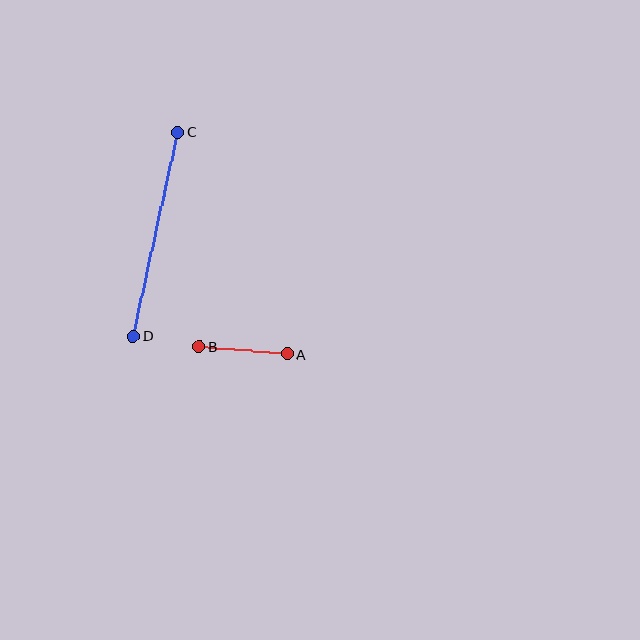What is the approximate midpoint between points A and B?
The midpoint is at approximately (243, 350) pixels.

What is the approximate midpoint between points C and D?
The midpoint is at approximately (155, 234) pixels.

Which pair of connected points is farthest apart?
Points C and D are farthest apart.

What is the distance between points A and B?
The distance is approximately 89 pixels.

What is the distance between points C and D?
The distance is approximately 209 pixels.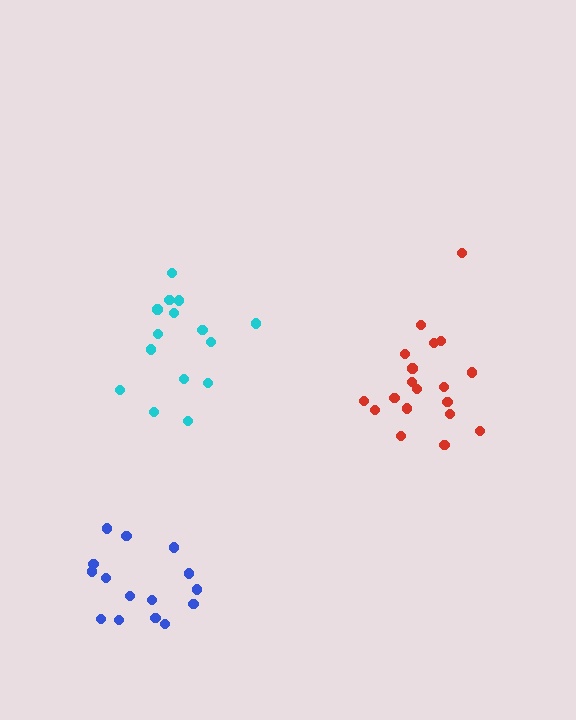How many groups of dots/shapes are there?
There are 3 groups.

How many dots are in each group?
Group 1: 19 dots, Group 2: 15 dots, Group 3: 15 dots (49 total).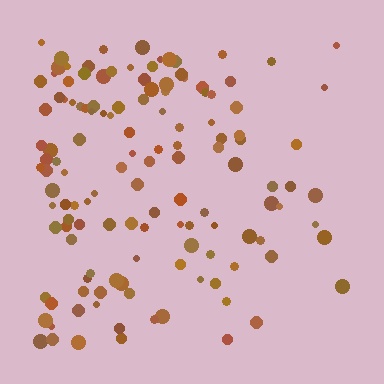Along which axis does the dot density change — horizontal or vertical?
Horizontal.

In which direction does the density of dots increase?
From right to left, with the left side densest.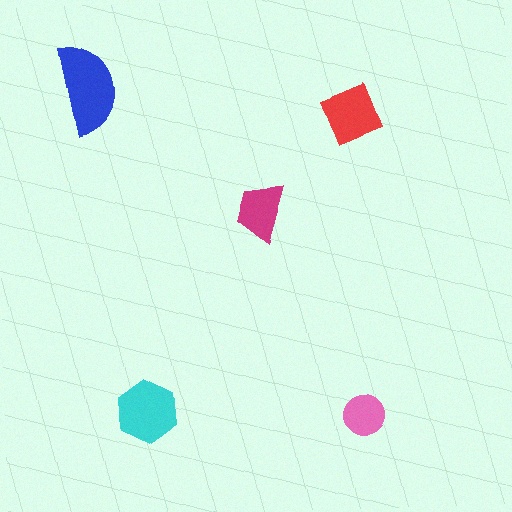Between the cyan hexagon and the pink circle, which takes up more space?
The cyan hexagon.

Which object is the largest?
The blue semicircle.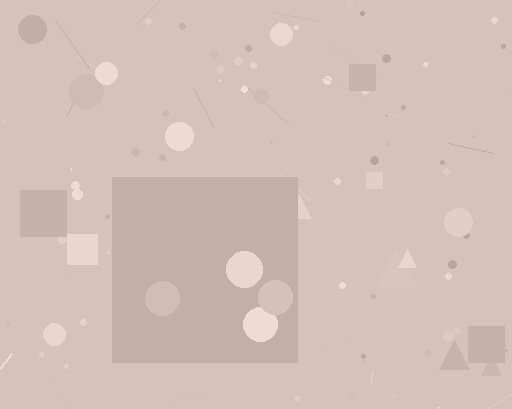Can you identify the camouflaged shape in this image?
The camouflaged shape is a square.